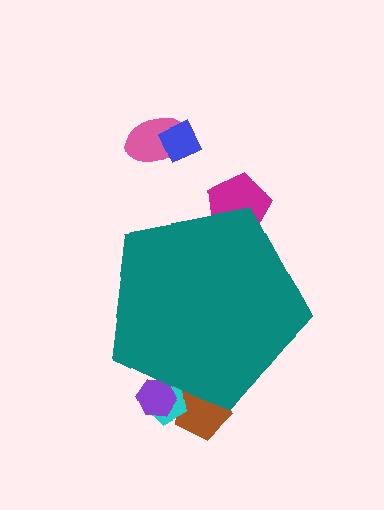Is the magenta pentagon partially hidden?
Yes, the magenta pentagon is partially hidden behind the teal pentagon.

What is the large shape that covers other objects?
A teal pentagon.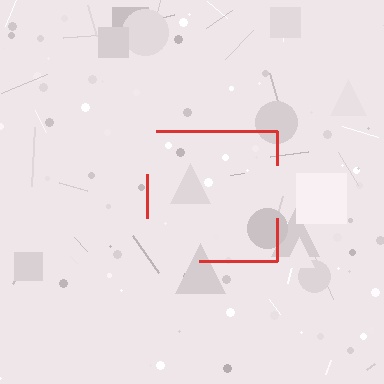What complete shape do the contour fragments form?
The contour fragments form a square.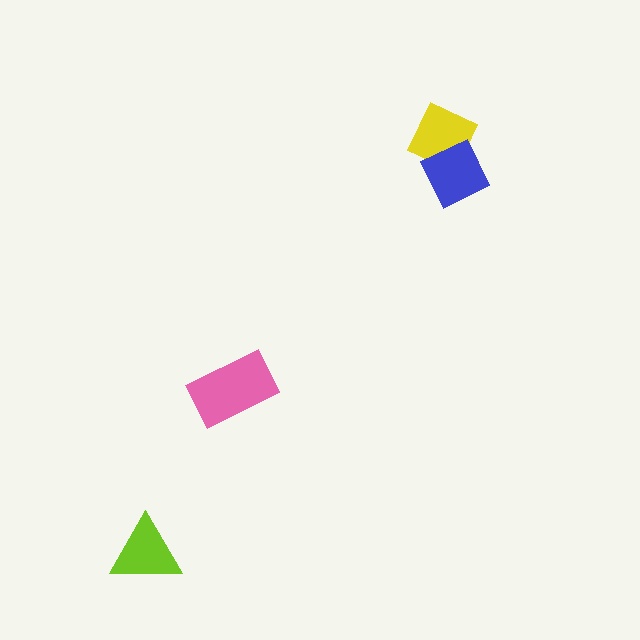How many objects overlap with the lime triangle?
0 objects overlap with the lime triangle.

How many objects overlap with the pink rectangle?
0 objects overlap with the pink rectangle.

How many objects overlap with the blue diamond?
1 object overlaps with the blue diamond.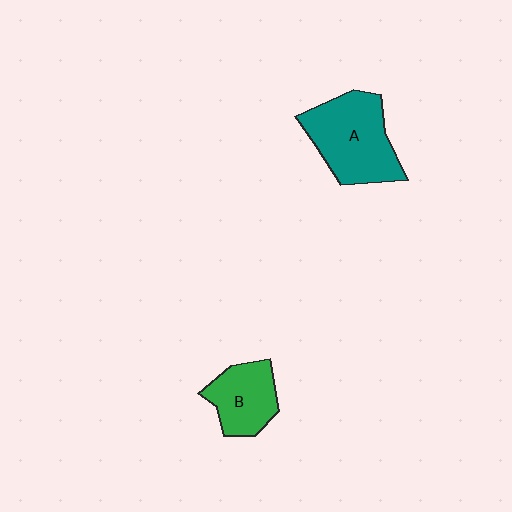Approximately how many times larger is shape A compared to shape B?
Approximately 1.6 times.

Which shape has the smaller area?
Shape B (green).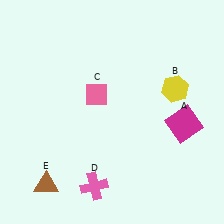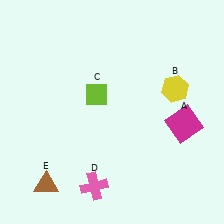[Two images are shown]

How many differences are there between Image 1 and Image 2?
There is 1 difference between the two images.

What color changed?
The diamond (C) changed from pink in Image 1 to lime in Image 2.